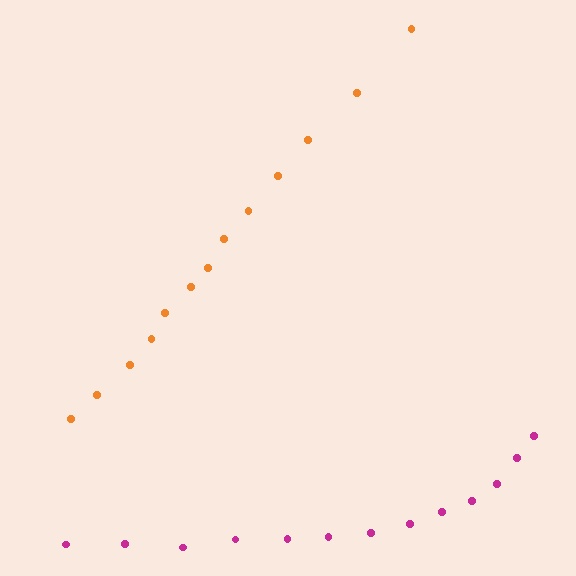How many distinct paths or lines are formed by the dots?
There are 2 distinct paths.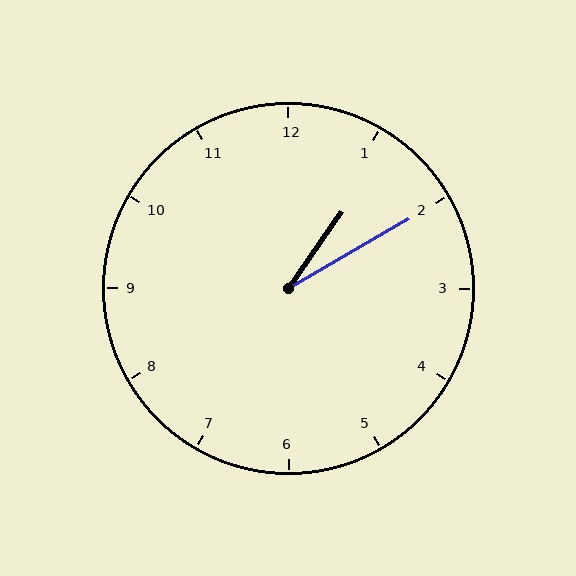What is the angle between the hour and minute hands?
Approximately 25 degrees.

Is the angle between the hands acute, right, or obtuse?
It is acute.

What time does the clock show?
1:10.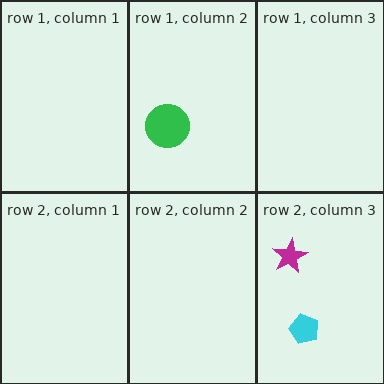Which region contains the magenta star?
The row 2, column 3 region.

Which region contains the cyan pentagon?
The row 2, column 3 region.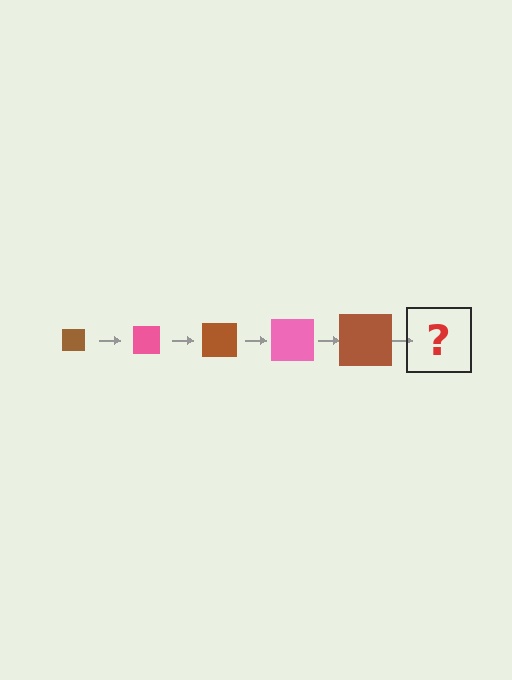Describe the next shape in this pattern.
It should be a pink square, larger than the previous one.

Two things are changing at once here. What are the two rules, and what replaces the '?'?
The two rules are that the square grows larger each step and the color cycles through brown and pink. The '?' should be a pink square, larger than the previous one.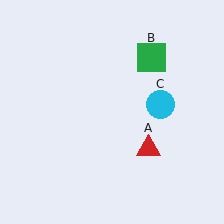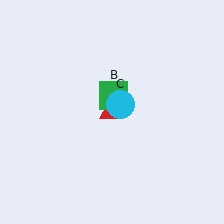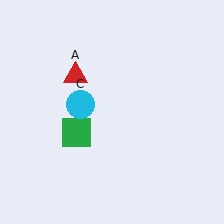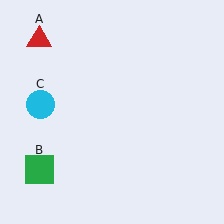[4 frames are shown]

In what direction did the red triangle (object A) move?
The red triangle (object A) moved up and to the left.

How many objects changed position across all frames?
3 objects changed position: red triangle (object A), green square (object B), cyan circle (object C).